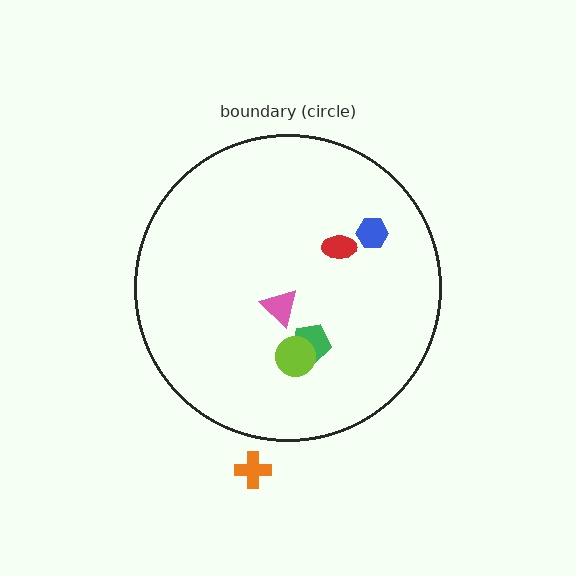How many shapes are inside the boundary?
5 inside, 1 outside.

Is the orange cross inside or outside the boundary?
Outside.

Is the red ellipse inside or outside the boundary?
Inside.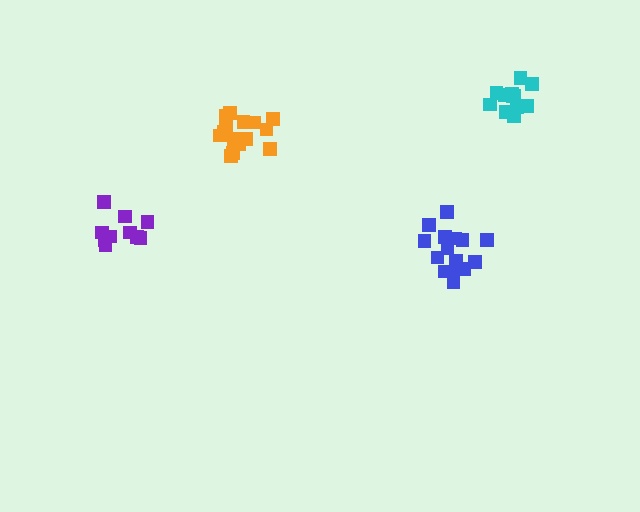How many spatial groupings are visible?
There are 4 spatial groupings.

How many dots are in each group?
Group 1: 15 dots, Group 2: 12 dots, Group 3: 15 dots, Group 4: 10 dots (52 total).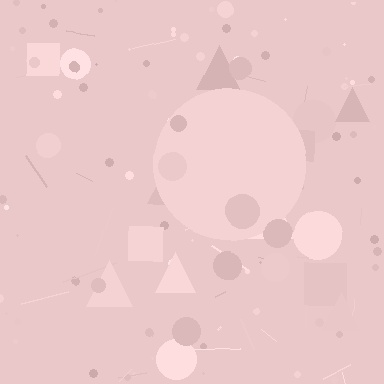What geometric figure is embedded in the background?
A circle is embedded in the background.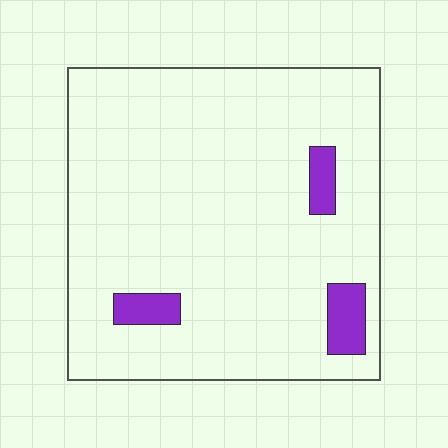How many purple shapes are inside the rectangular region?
3.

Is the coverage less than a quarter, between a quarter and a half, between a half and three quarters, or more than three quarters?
Less than a quarter.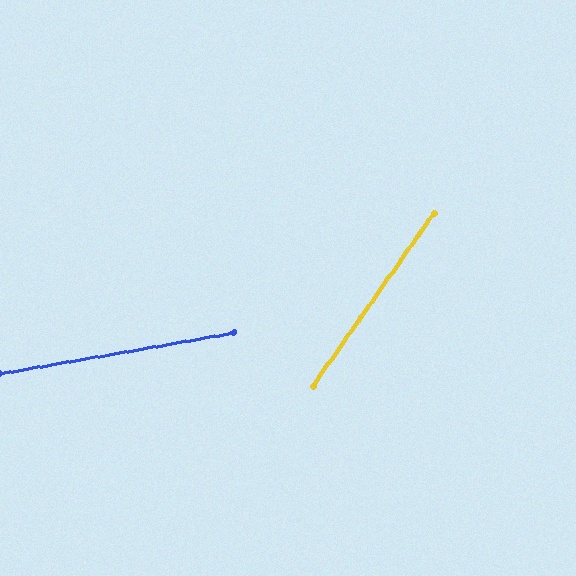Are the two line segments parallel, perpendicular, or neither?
Neither parallel nor perpendicular — they differ by about 45°.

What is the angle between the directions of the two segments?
Approximately 45 degrees.